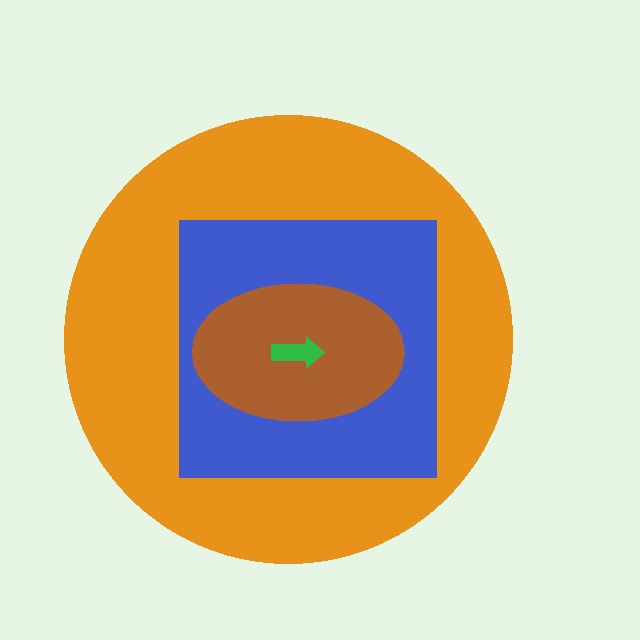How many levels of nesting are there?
4.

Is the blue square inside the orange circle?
Yes.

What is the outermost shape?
The orange circle.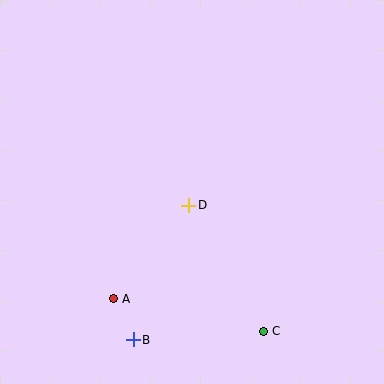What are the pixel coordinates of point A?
Point A is at (113, 299).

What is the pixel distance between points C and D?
The distance between C and D is 146 pixels.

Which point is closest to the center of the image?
Point D at (189, 205) is closest to the center.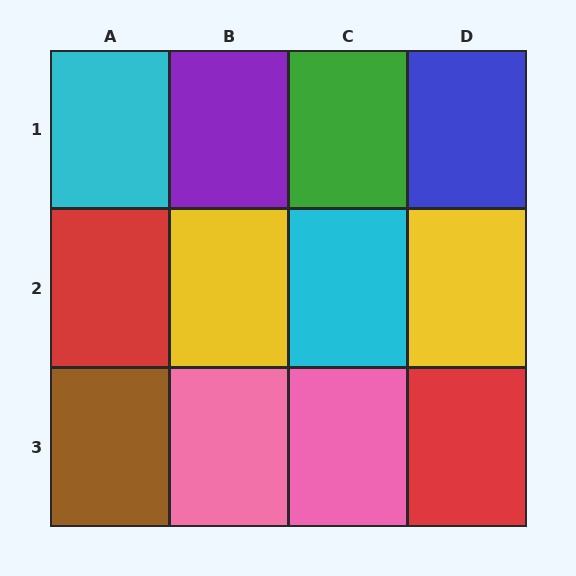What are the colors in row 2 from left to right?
Red, yellow, cyan, yellow.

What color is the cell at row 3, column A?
Brown.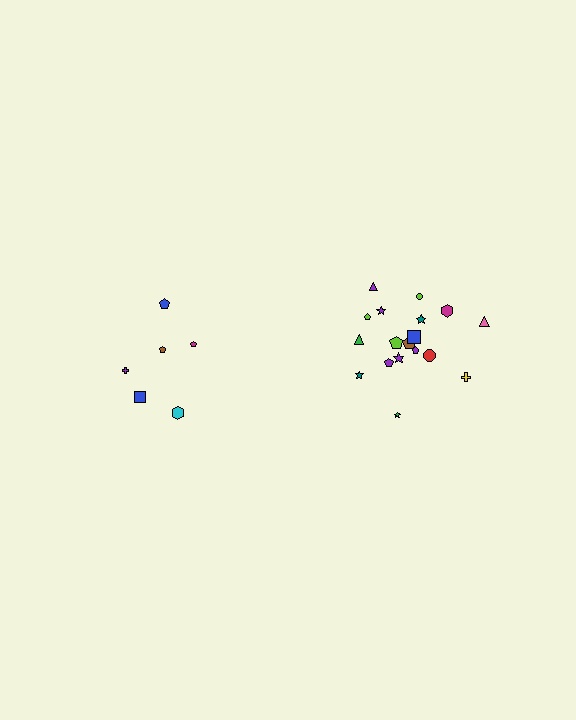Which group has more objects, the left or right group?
The right group.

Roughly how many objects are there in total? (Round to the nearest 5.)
Roughly 25 objects in total.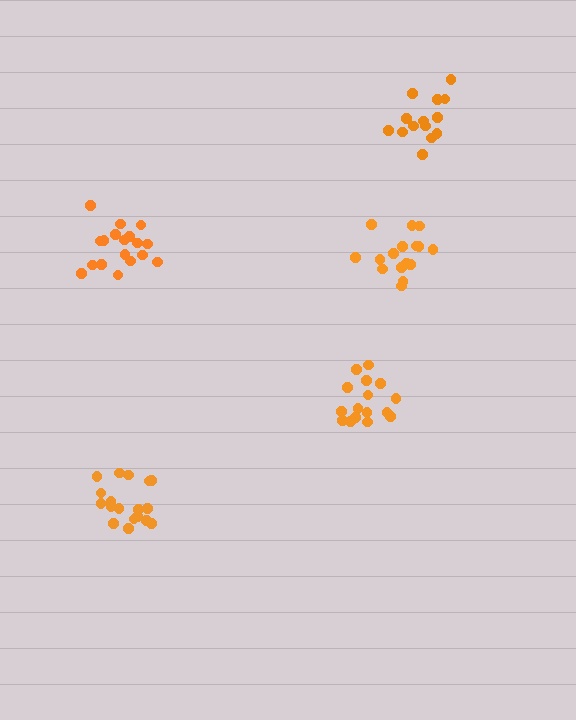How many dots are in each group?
Group 1: 16 dots, Group 2: 16 dots, Group 3: 18 dots, Group 4: 18 dots, Group 5: 14 dots (82 total).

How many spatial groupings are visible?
There are 5 spatial groupings.